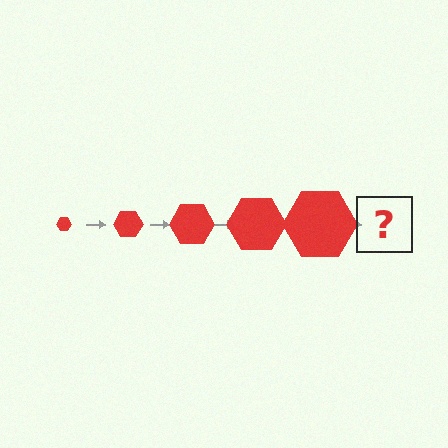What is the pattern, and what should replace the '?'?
The pattern is that the hexagon gets progressively larger each step. The '?' should be a red hexagon, larger than the previous one.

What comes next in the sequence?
The next element should be a red hexagon, larger than the previous one.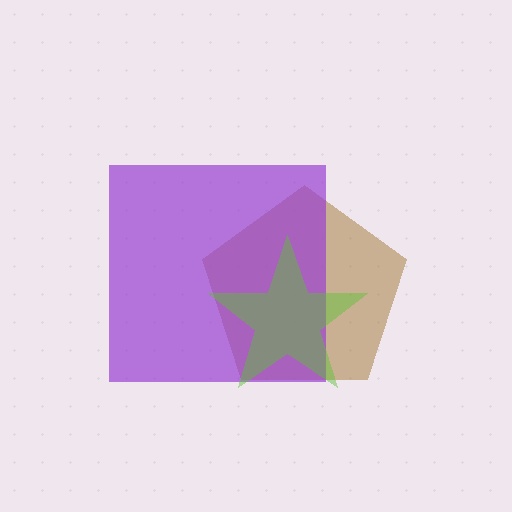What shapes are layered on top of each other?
The layered shapes are: a brown pentagon, a purple square, a lime star.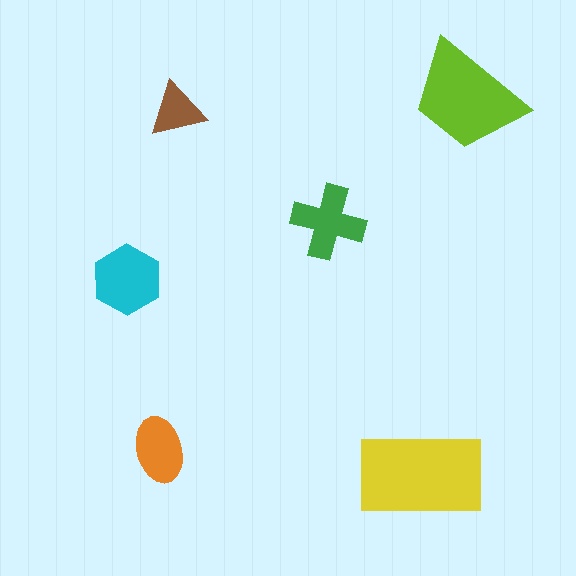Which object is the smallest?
The brown triangle.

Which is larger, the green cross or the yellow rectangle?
The yellow rectangle.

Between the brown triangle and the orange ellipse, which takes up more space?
The orange ellipse.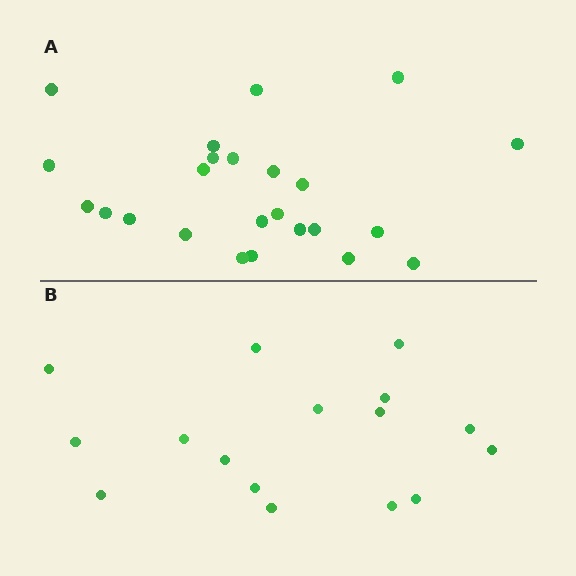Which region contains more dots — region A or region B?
Region A (the top region) has more dots.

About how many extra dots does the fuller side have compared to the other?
Region A has roughly 8 or so more dots than region B.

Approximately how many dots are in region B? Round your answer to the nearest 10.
About 20 dots. (The exact count is 16, which rounds to 20.)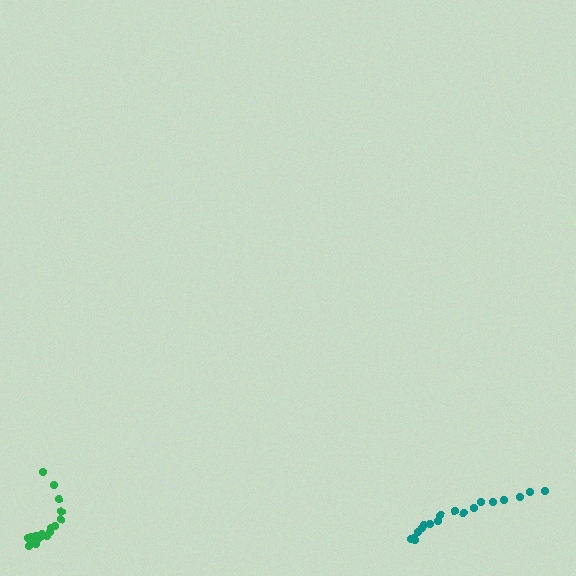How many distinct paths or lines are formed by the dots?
There are 2 distinct paths.